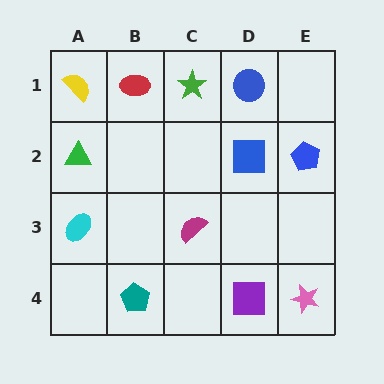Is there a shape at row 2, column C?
No, that cell is empty.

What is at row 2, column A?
A green triangle.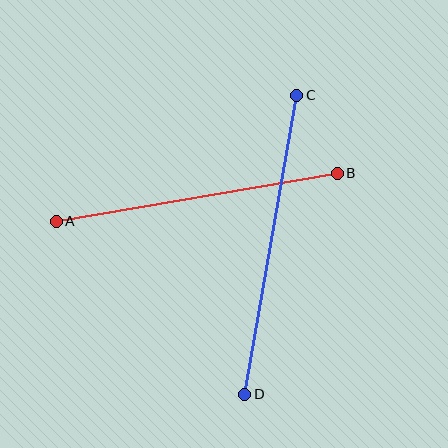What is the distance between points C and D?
The distance is approximately 303 pixels.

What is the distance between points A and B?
The distance is approximately 286 pixels.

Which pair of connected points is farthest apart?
Points C and D are farthest apart.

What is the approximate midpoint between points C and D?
The midpoint is at approximately (271, 245) pixels.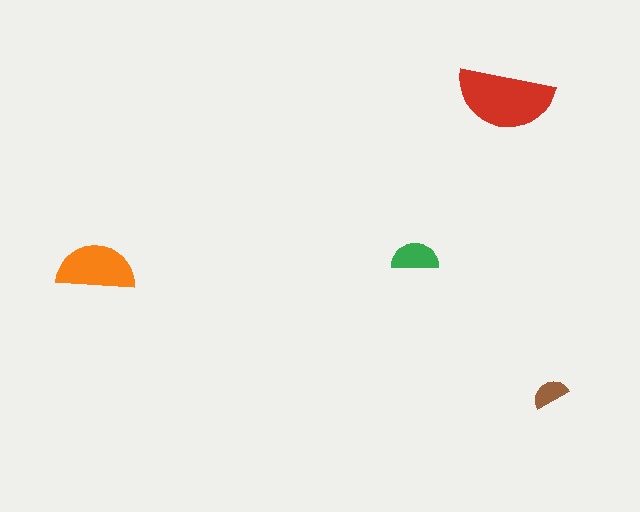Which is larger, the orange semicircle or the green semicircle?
The orange one.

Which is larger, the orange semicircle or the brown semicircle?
The orange one.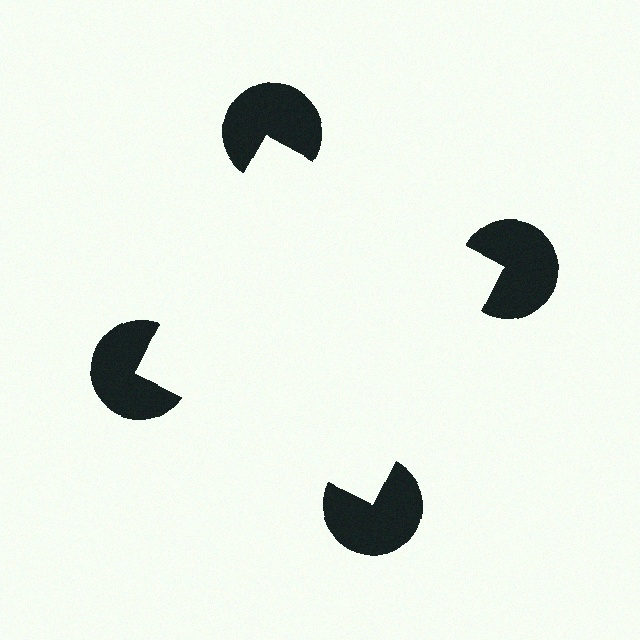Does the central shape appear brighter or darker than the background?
It typically appears slightly brighter than the background, even though no actual brightness change is drawn.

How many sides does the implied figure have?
4 sides.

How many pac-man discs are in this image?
There are 4 — one at each vertex of the illusory square.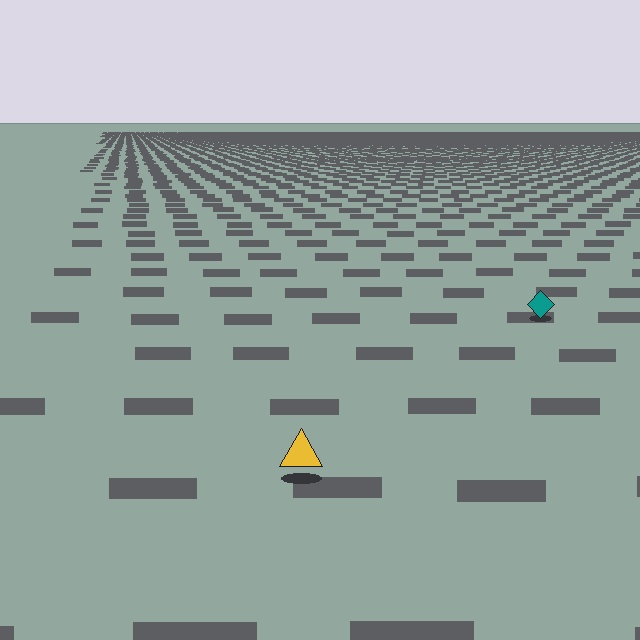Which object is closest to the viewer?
The yellow triangle is closest. The texture marks near it are larger and more spread out.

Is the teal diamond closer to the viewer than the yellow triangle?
No. The yellow triangle is closer — you can tell from the texture gradient: the ground texture is coarser near it.